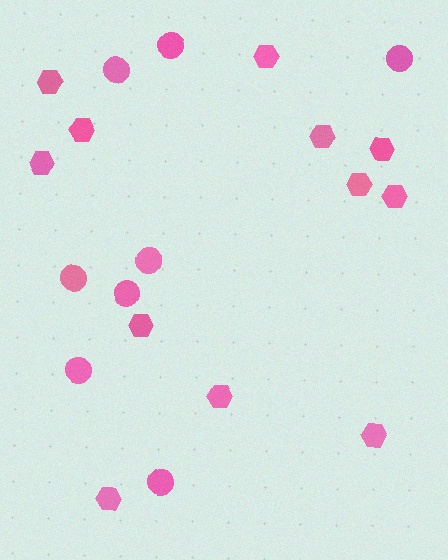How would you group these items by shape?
There are 2 groups: one group of circles (8) and one group of hexagons (12).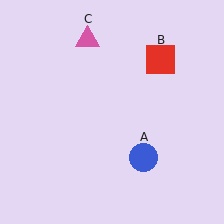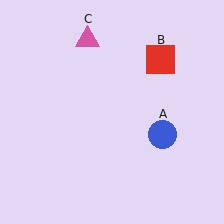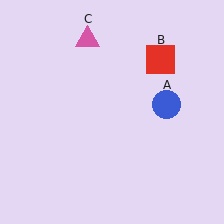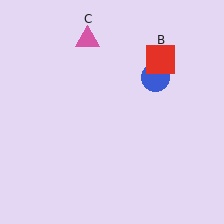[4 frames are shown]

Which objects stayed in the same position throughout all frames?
Red square (object B) and pink triangle (object C) remained stationary.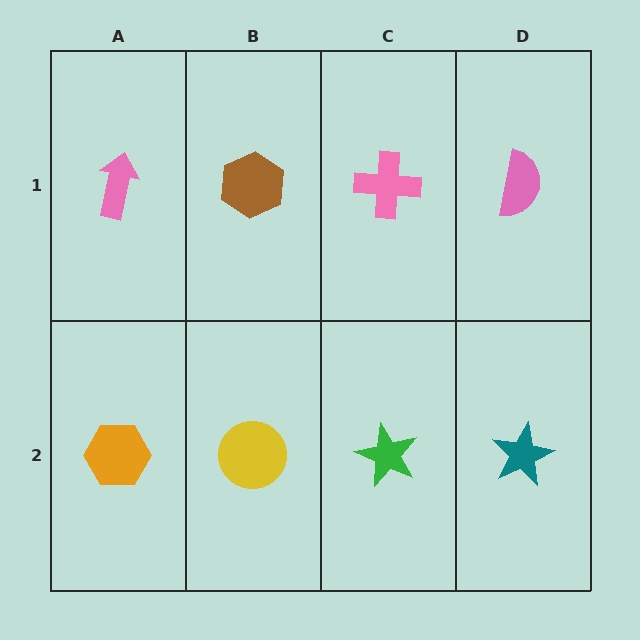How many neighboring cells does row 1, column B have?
3.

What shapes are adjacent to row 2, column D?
A pink semicircle (row 1, column D), a green star (row 2, column C).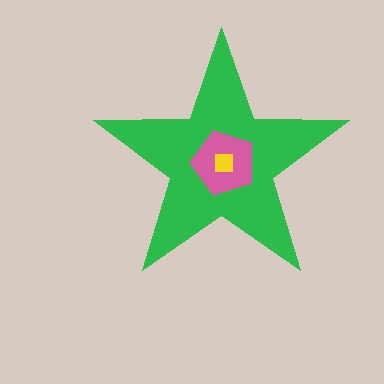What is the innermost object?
The yellow square.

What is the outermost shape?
The green star.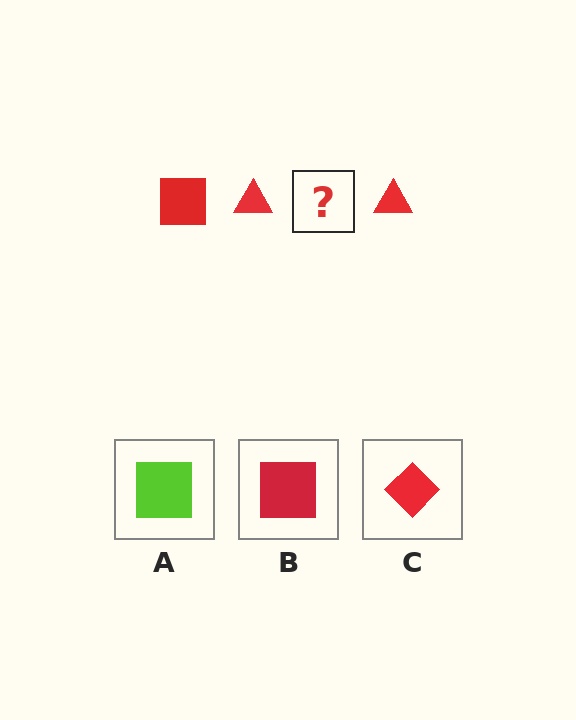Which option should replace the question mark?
Option B.